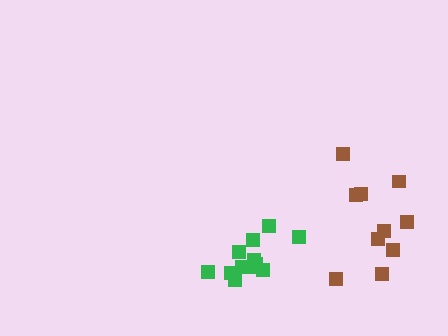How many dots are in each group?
Group 1: 10 dots, Group 2: 12 dots (22 total).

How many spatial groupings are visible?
There are 2 spatial groupings.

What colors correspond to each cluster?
The clusters are colored: brown, green.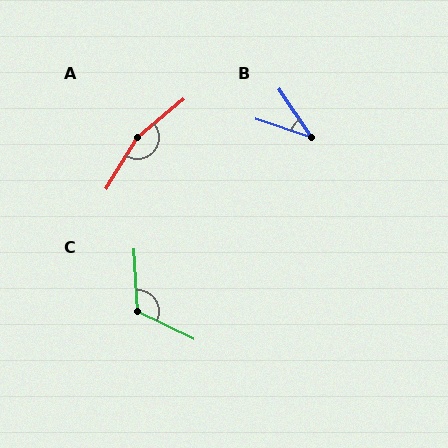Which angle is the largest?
A, at approximately 160 degrees.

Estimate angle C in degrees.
Approximately 119 degrees.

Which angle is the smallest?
B, at approximately 37 degrees.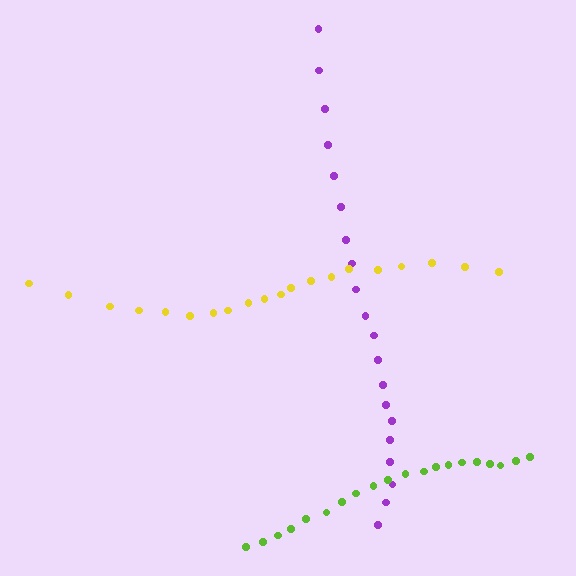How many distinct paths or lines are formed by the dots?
There are 3 distinct paths.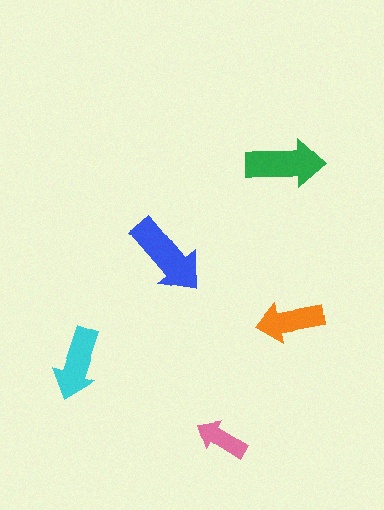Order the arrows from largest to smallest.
the blue one, the green one, the cyan one, the orange one, the pink one.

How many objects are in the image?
There are 5 objects in the image.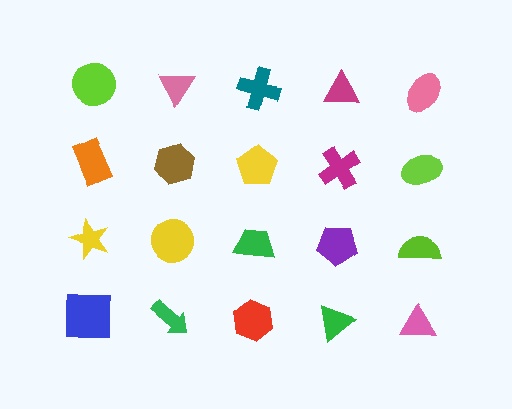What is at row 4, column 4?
A green triangle.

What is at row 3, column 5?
A lime semicircle.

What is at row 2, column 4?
A magenta cross.